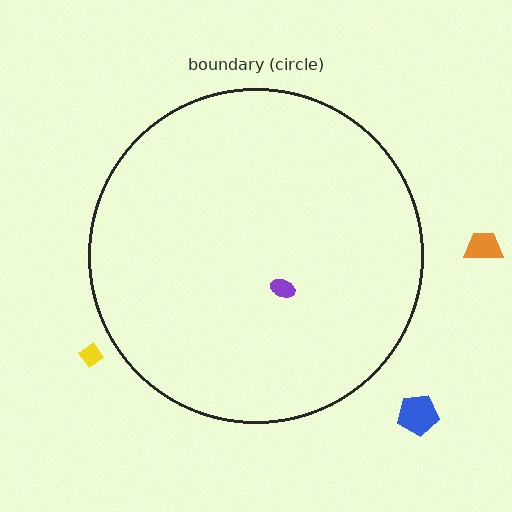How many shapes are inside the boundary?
1 inside, 3 outside.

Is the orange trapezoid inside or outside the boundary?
Outside.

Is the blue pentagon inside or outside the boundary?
Outside.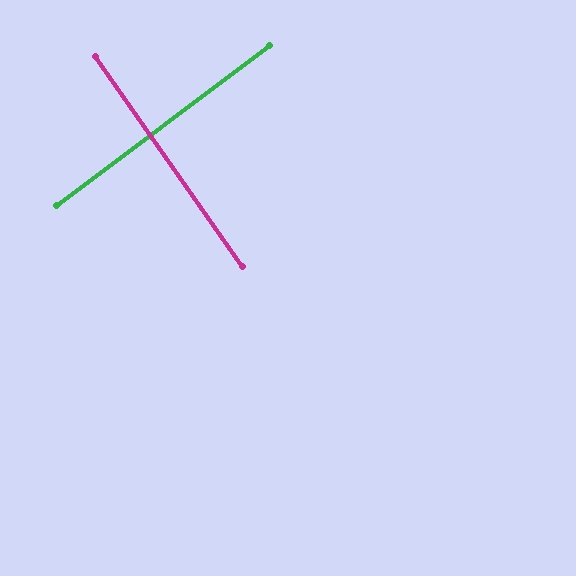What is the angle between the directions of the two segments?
Approximately 88 degrees.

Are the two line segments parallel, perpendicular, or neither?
Perpendicular — they meet at approximately 88°.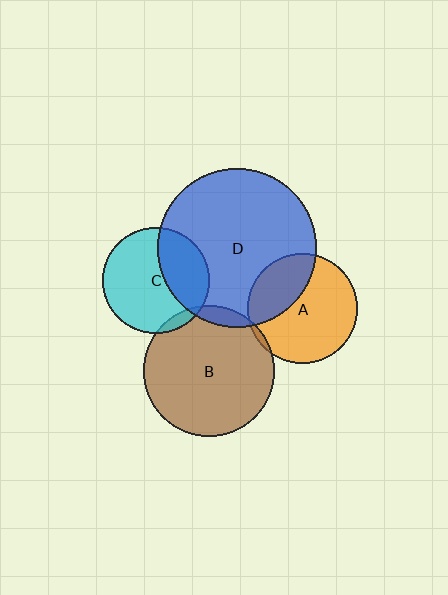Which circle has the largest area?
Circle D (blue).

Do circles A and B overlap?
Yes.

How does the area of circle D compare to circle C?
Approximately 2.2 times.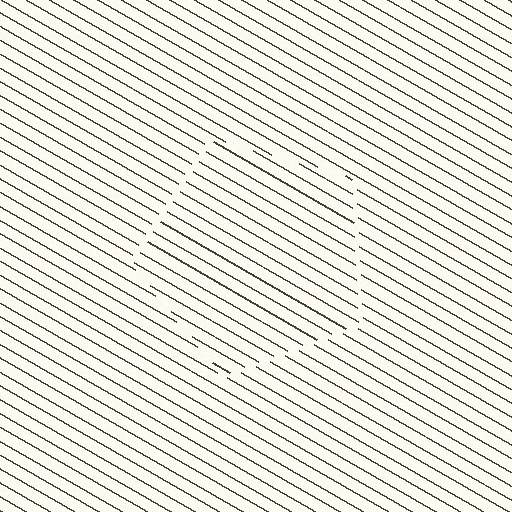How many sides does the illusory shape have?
5 sides — the line-ends trace a pentagon.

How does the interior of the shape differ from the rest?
The interior of the shape contains the same grating, shifted by half a period — the contour is defined by the phase discontinuity where line-ends from the inner and outer gratings abut.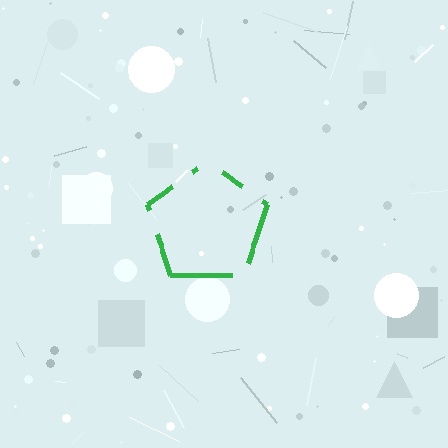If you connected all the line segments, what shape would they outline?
They would outline a pentagon.